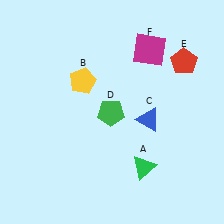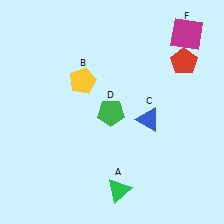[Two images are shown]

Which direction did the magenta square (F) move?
The magenta square (F) moved right.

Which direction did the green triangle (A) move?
The green triangle (A) moved left.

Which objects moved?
The objects that moved are: the green triangle (A), the magenta square (F).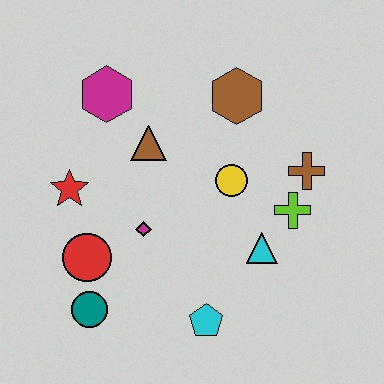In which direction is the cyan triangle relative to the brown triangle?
The cyan triangle is to the right of the brown triangle.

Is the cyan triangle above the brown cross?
No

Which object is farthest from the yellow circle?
The teal circle is farthest from the yellow circle.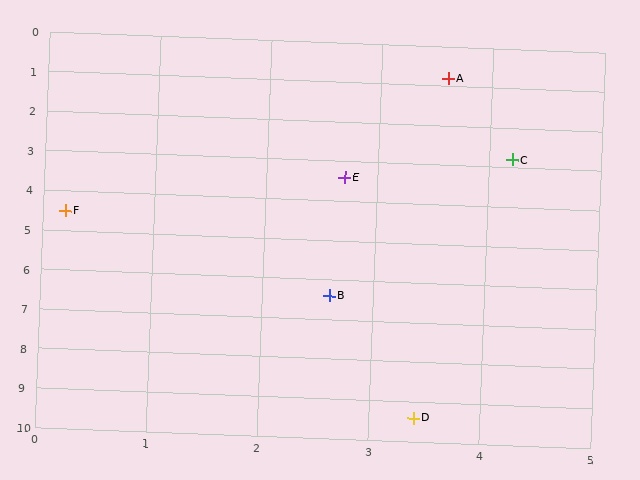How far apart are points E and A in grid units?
Points E and A are about 2.8 grid units apart.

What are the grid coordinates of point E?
Point E is at approximately (2.7, 3.4).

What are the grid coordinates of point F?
Point F is at approximately (0.2, 4.5).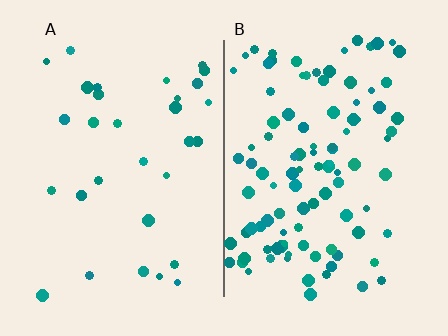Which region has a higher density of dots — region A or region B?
B (the right).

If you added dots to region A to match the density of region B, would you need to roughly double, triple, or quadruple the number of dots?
Approximately triple.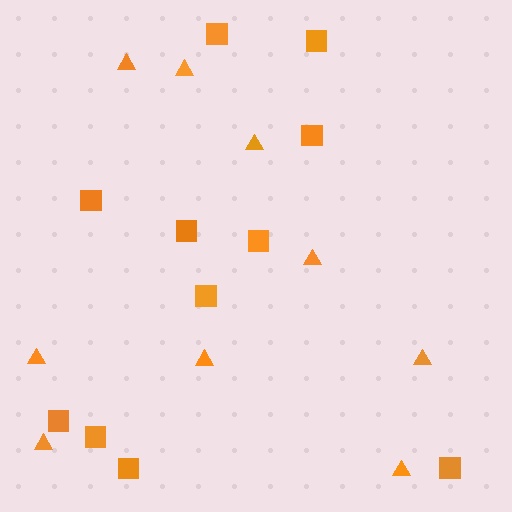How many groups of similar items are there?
There are 2 groups: one group of squares (11) and one group of triangles (9).